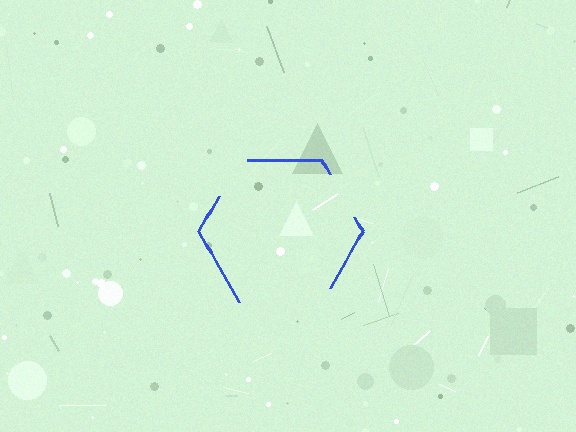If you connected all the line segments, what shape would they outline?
They would outline a hexagon.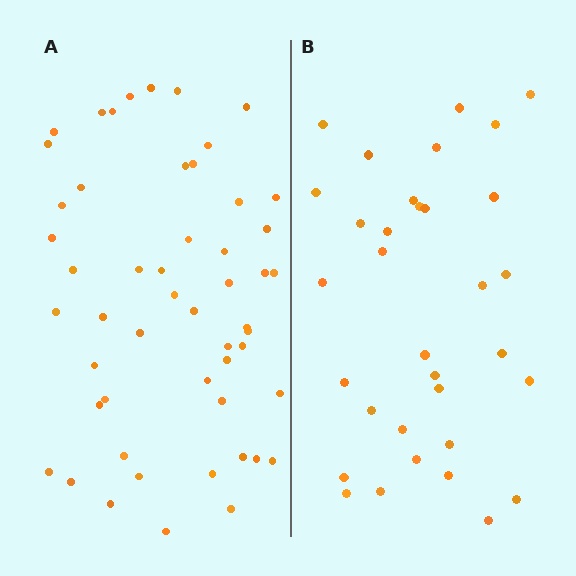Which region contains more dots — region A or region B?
Region A (the left region) has more dots.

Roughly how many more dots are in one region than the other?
Region A has approximately 20 more dots than region B.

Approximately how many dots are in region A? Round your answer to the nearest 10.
About 50 dots. (The exact count is 52, which rounds to 50.)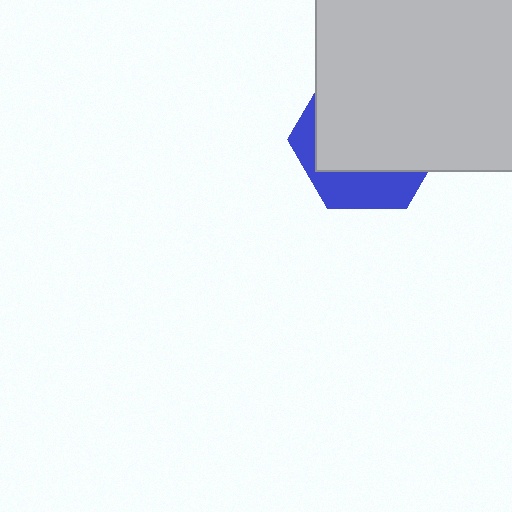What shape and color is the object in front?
The object in front is a light gray square.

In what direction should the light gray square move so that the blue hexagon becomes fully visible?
The light gray square should move up. That is the shortest direction to clear the overlap and leave the blue hexagon fully visible.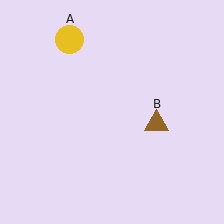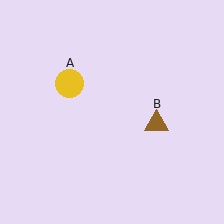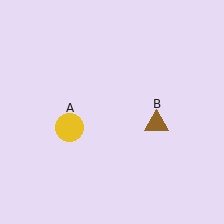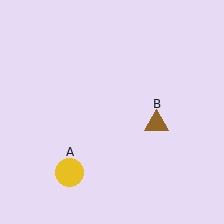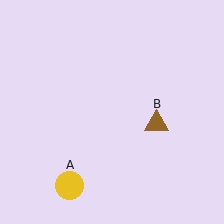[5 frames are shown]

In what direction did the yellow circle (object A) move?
The yellow circle (object A) moved down.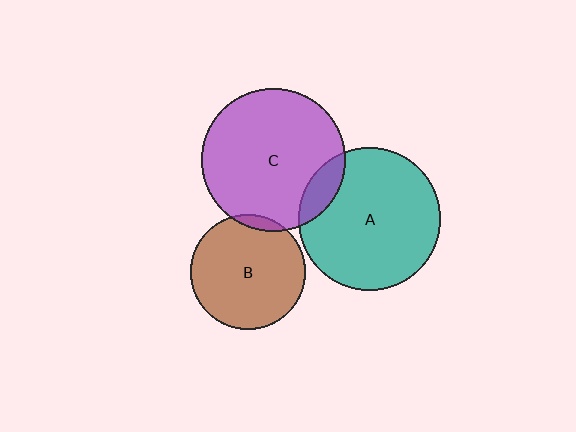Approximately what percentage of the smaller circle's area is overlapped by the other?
Approximately 5%.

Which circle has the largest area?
Circle C (purple).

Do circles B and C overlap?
Yes.